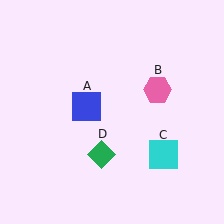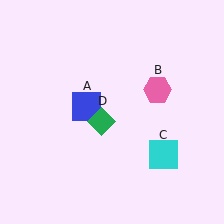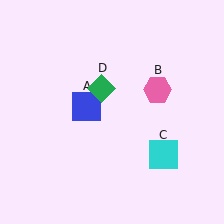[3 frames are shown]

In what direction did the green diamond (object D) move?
The green diamond (object D) moved up.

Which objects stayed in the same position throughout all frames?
Blue square (object A) and pink hexagon (object B) and cyan square (object C) remained stationary.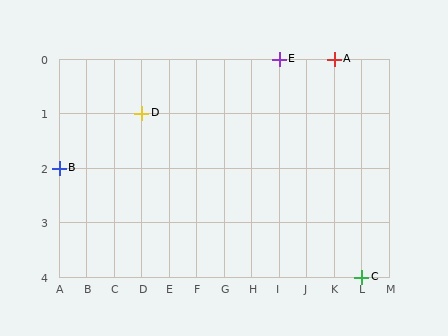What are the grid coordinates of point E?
Point E is at grid coordinates (I, 0).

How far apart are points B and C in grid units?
Points B and C are 11 columns and 2 rows apart (about 11.2 grid units diagonally).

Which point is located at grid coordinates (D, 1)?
Point D is at (D, 1).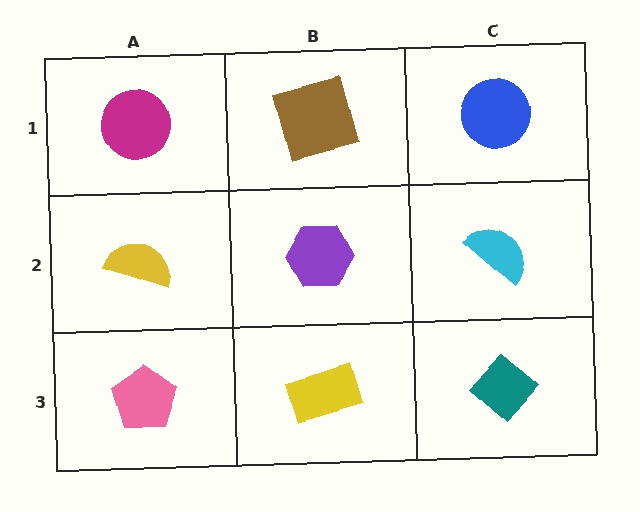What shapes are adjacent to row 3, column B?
A purple hexagon (row 2, column B), a pink pentagon (row 3, column A), a teal diamond (row 3, column C).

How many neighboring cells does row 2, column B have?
4.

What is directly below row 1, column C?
A cyan semicircle.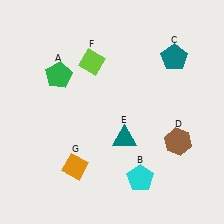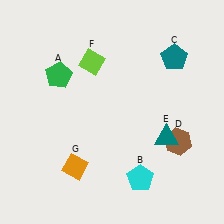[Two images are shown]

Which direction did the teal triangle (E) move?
The teal triangle (E) moved right.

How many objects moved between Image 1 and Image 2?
1 object moved between the two images.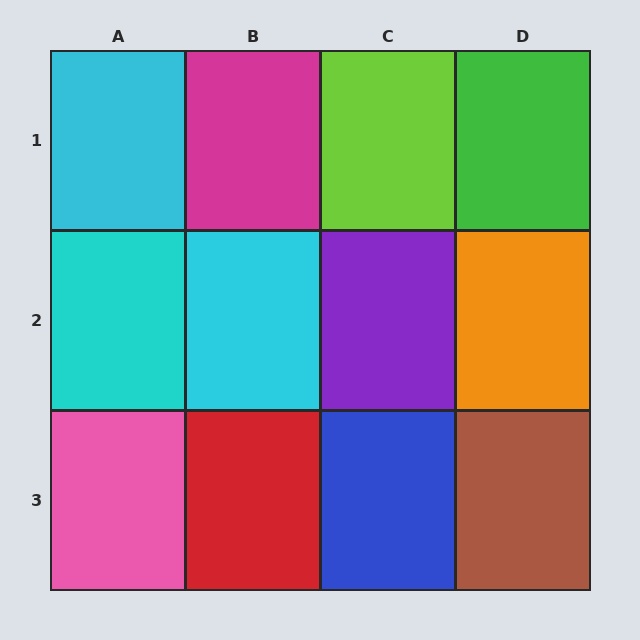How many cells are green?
1 cell is green.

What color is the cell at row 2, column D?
Orange.